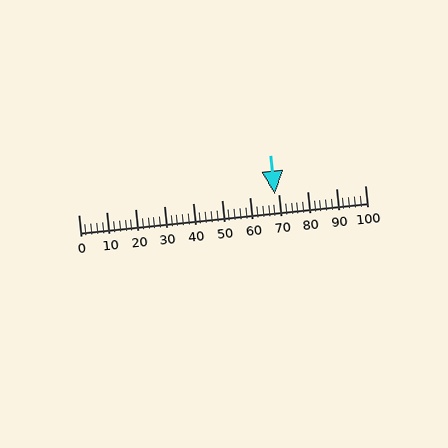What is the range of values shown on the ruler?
The ruler shows values from 0 to 100.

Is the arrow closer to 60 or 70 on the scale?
The arrow is closer to 70.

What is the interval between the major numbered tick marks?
The major tick marks are spaced 10 units apart.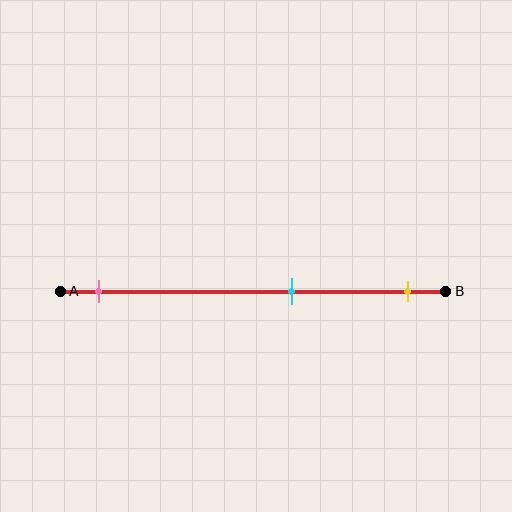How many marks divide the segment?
There are 3 marks dividing the segment.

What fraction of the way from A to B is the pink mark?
The pink mark is approximately 10% (0.1) of the way from A to B.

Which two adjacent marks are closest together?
The cyan and yellow marks are the closest adjacent pair.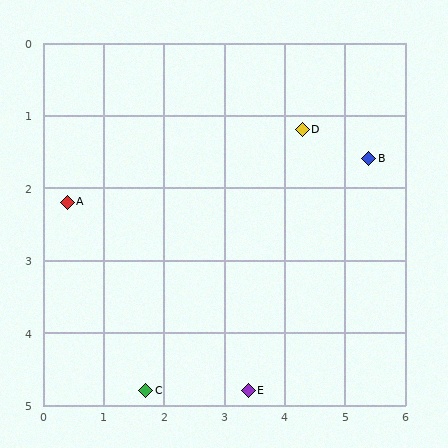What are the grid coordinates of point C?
Point C is at approximately (1.7, 4.8).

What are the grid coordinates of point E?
Point E is at approximately (3.4, 4.8).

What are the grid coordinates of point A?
Point A is at approximately (0.4, 2.2).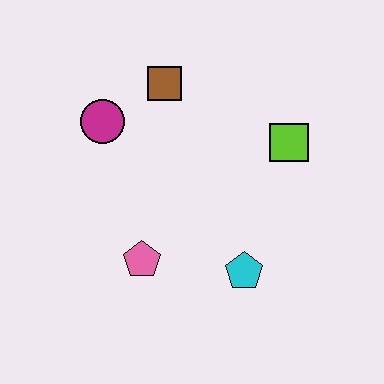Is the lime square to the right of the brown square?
Yes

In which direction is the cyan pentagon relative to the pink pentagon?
The cyan pentagon is to the right of the pink pentagon.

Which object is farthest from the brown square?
The cyan pentagon is farthest from the brown square.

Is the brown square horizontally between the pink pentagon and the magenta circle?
No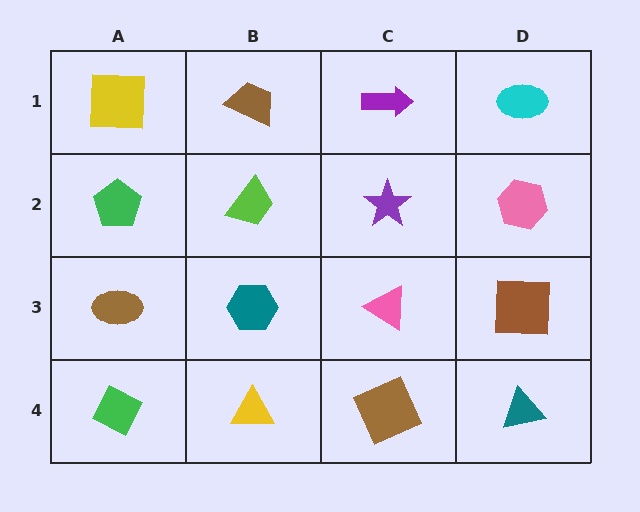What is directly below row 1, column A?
A green pentagon.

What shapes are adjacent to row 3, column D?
A pink hexagon (row 2, column D), a teal triangle (row 4, column D), a pink triangle (row 3, column C).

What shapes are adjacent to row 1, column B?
A lime trapezoid (row 2, column B), a yellow square (row 1, column A), a purple arrow (row 1, column C).